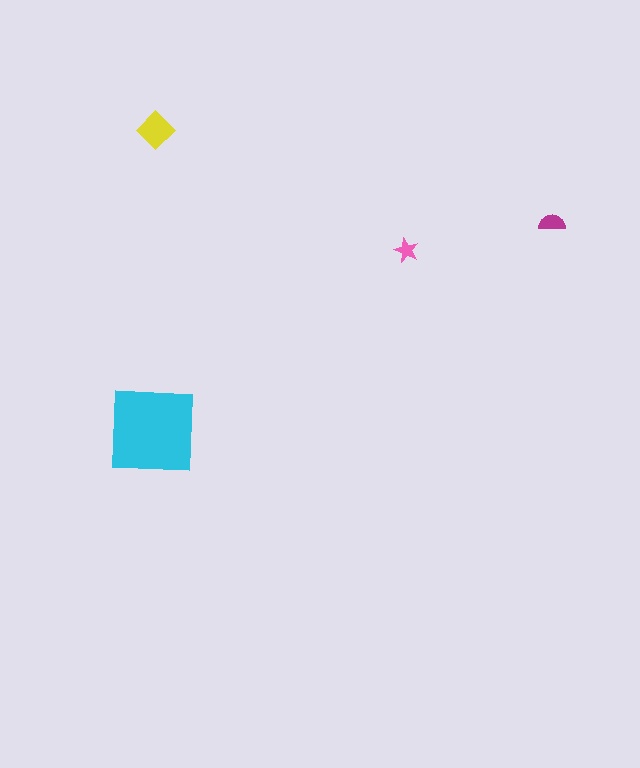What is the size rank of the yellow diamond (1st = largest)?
2nd.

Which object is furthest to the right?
The magenta semicircle is rightmost.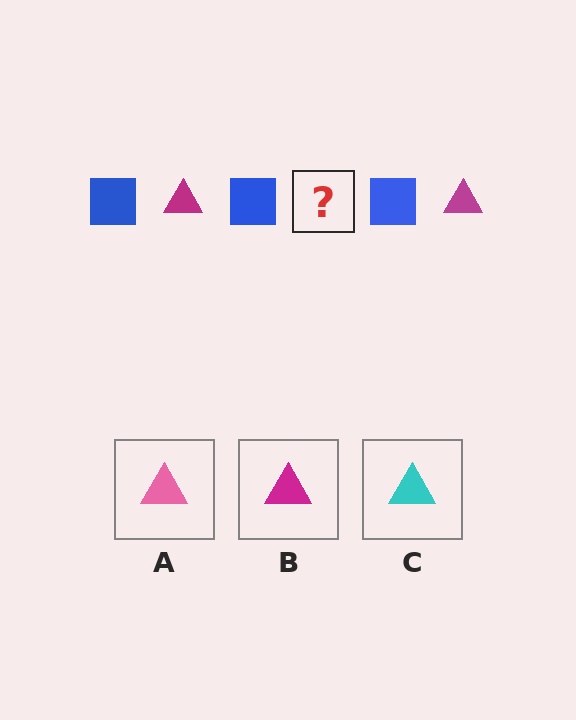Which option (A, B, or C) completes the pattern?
B.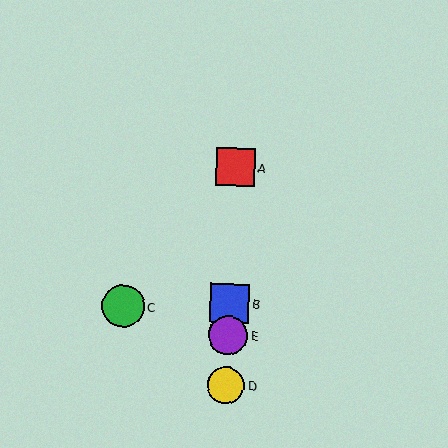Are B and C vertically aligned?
No, B is at x≈229 and C is at x≈123.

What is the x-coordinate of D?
Object D is at x≈226.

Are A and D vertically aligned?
Yes, both are at x≈236.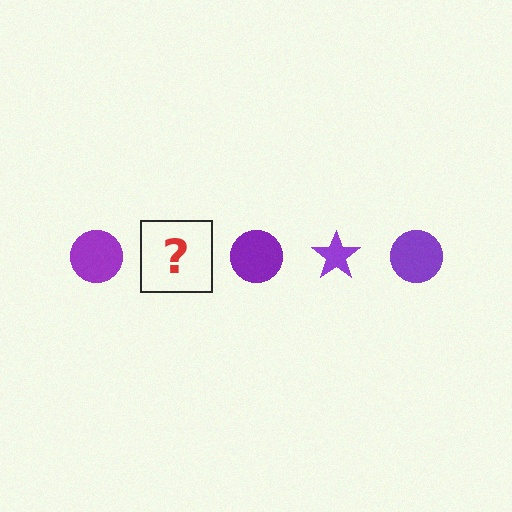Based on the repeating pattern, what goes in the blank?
The blank should be a purple star.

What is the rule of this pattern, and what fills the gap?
The rule is that the pattern cycles through circle, star shapes in purple. The gap should be filled with a purple star.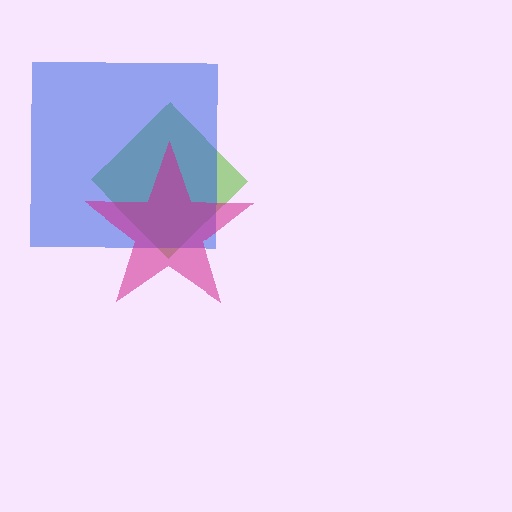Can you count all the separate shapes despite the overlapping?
Yes, there are 3 separate shapes.